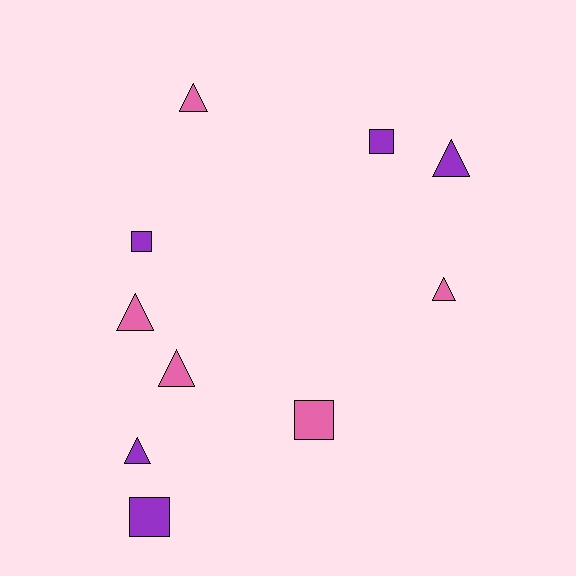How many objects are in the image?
There are 10 objects.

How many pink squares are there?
There is 1 pink square.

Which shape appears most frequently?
Triangle, with 6 objects.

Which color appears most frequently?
Purple, with 5 objects.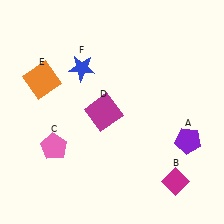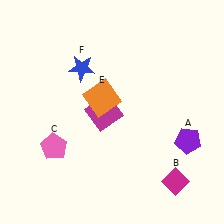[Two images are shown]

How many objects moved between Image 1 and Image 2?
1 object moved between the two images.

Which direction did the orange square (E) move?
The orange square (E) moved right.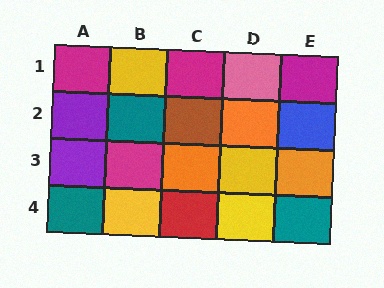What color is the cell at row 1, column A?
Magenta.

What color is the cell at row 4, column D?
Yellow.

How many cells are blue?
1 cell is blue.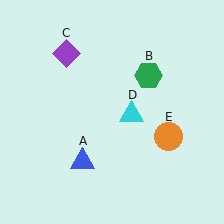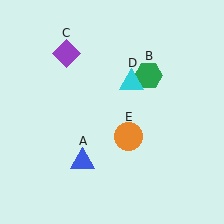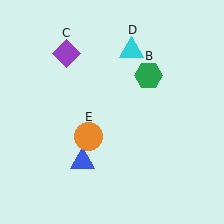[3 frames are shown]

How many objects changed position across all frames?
2 objects changed position: cyan triangle (object D), orange circle (object E).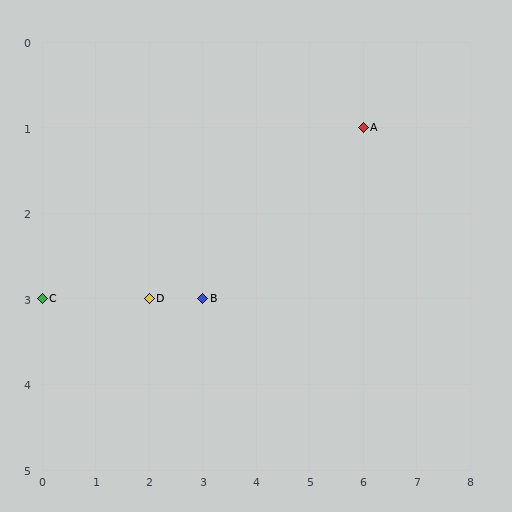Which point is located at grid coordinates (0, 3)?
Point C is at (0, 3).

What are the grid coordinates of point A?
Point A is at grid coordinates (6, 1).